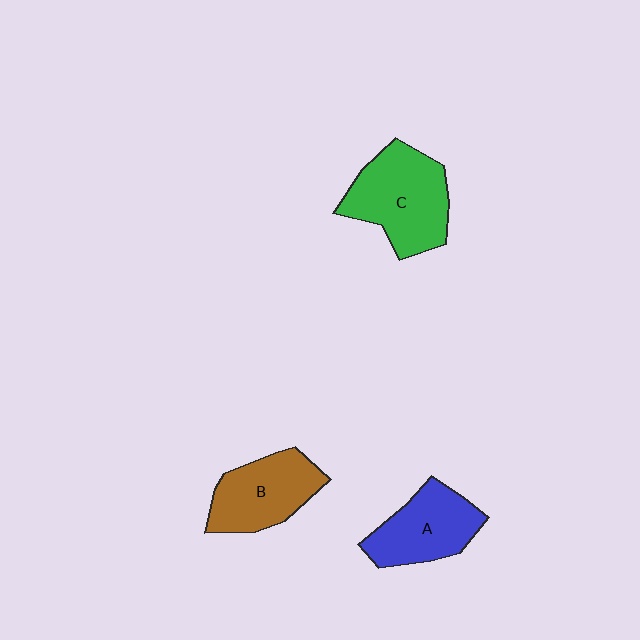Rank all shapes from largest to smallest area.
From largest to smallest: C (green), B (brown), A (blue).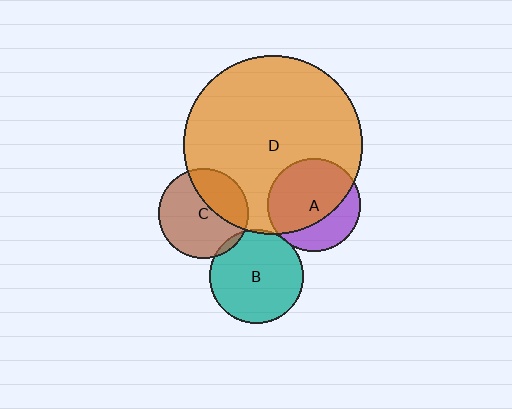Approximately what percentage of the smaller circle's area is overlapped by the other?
Approximately 5%.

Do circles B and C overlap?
Yes.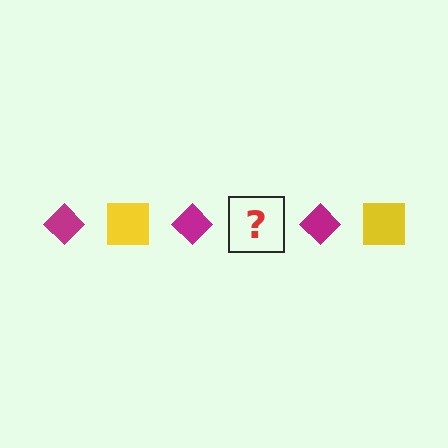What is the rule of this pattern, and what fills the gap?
The rule is that the pattern alternates between magenta diamond and yellow square. The gap should be filled with a yellow square.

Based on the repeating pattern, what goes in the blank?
The blank should be a yellow square.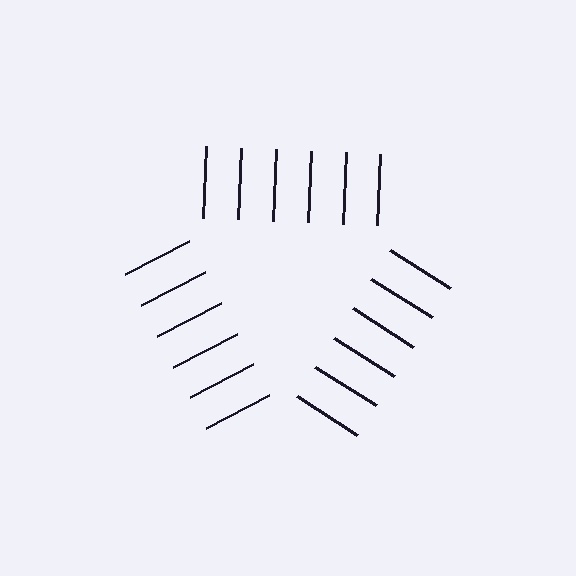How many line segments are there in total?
18 — 6 along each of the 3 edges.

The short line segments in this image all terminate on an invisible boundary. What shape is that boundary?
An illusory triangle — the line segments terminate on its edges but no continuous stroke is drawn.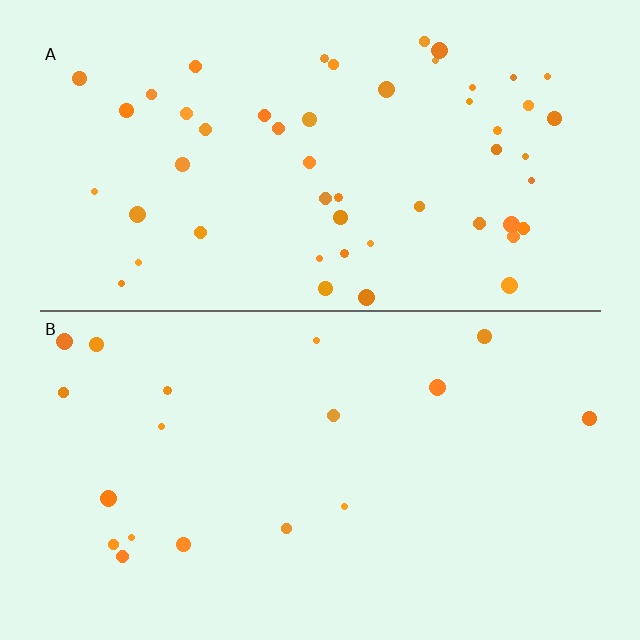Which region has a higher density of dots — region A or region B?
A (the top).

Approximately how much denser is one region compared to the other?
Approximately 2.9× — region A over region B.